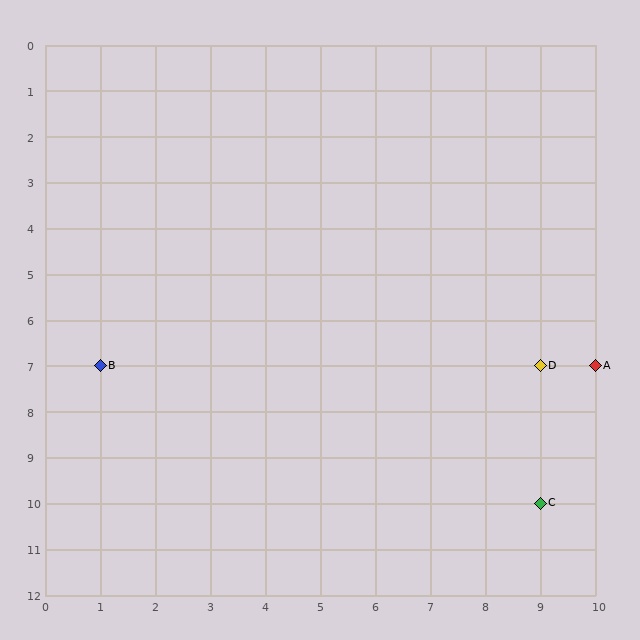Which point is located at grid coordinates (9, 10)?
Point C is at (9, 10).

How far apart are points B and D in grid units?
Points B and D are 8 columns apart.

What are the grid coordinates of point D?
Point D is at grid coordinates (9, 7).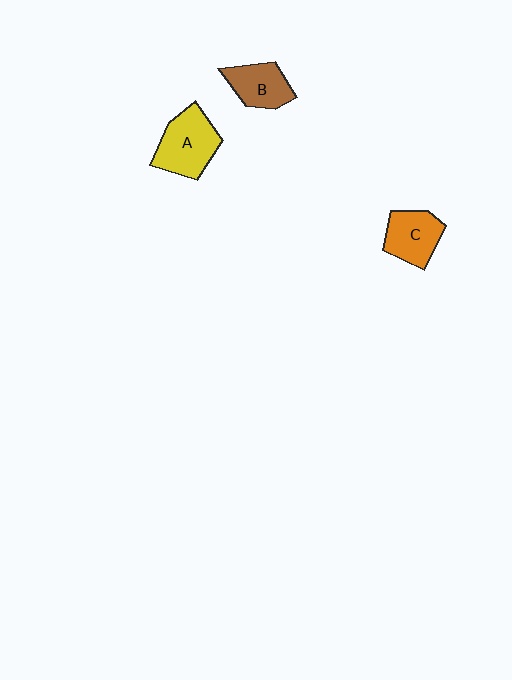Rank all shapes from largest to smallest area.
From largest to smallest: A (yellow), C (orange), B (brown).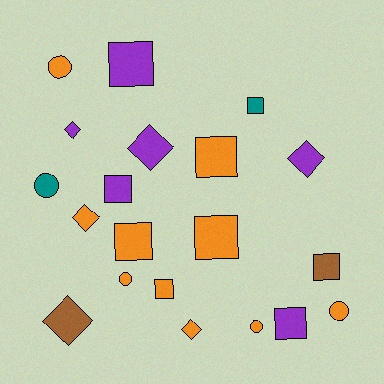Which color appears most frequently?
Orange, with 10 objects.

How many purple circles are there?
There are no purple circles.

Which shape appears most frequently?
Square, with 9 objects.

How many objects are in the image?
There are 20 objects.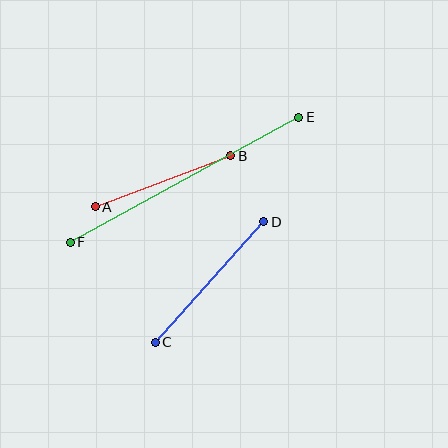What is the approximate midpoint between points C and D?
The midpoint is at approximately (210, 282) pixels.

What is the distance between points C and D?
The distance is approximately 162 pixels.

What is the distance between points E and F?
The distance is approximately 260 pixels.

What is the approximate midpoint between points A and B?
The midpoint is at approximately (163, 181) pixels.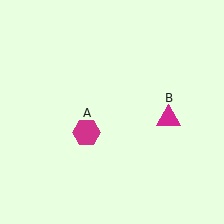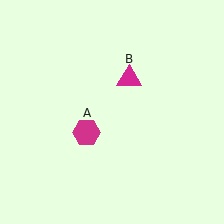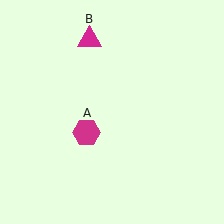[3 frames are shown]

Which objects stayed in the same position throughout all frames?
Magenta hexagon (object A) remained stationary.